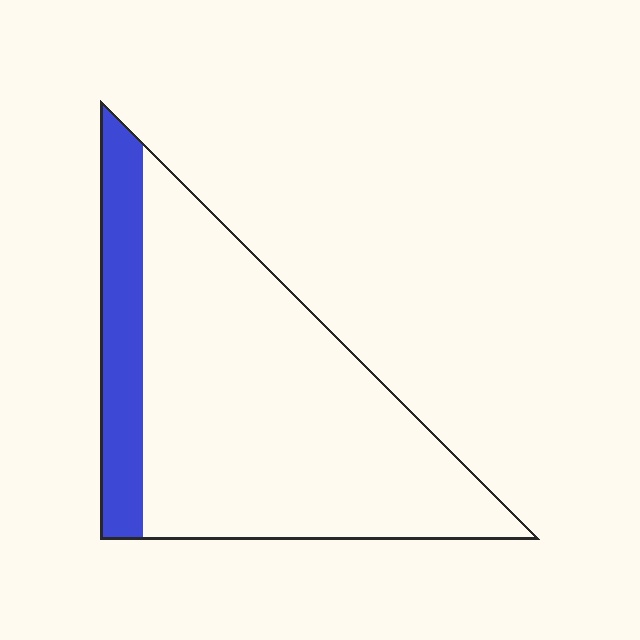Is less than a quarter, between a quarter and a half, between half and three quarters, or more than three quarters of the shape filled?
Less than a quarter.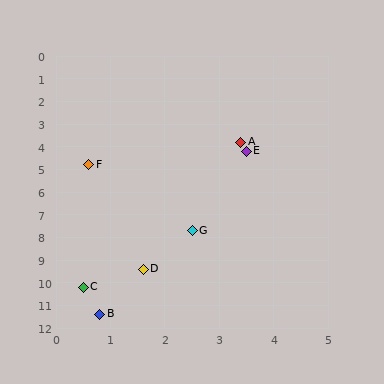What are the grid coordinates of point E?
Point E is at approximately (3.5, 4.2).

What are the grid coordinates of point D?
Point D is at approximately (1.6, 9.4).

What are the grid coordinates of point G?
Point G is at approximately (2.5, 7.7).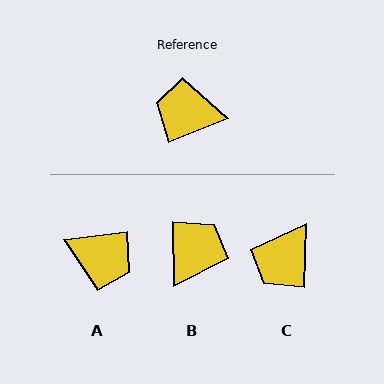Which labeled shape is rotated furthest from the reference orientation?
A, about 165 degrees away.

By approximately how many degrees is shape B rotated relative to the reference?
Approximately 112 degrees clockwise.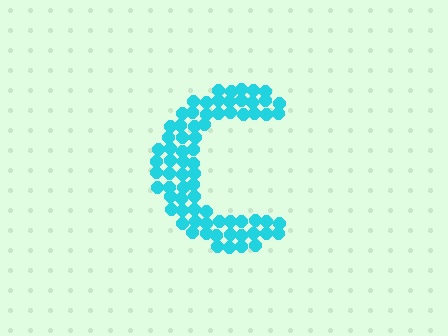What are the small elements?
The small elements are circles.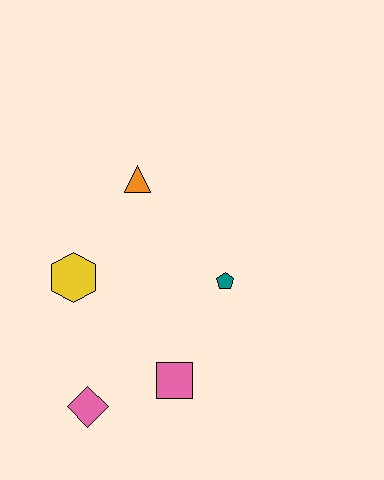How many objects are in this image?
There are 5 objects.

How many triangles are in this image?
There is 1 triangle.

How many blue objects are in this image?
There are no blue objects.